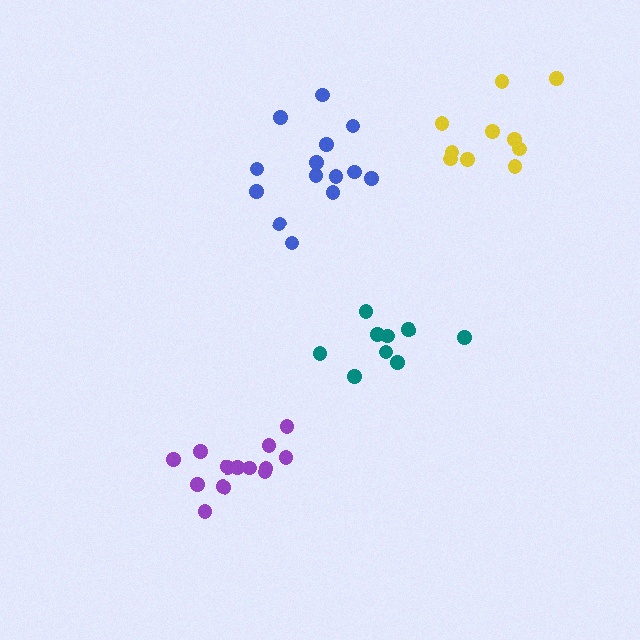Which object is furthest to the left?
The purple cluster is leftmost.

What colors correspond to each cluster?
The clusters are colored: teal, blue, purple, yellow.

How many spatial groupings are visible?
There are 4 spatial groupings.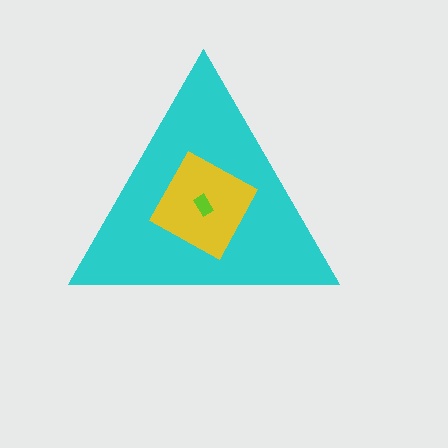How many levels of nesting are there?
3.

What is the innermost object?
The lime rectangle.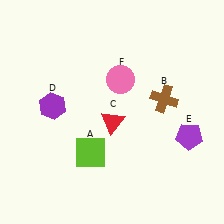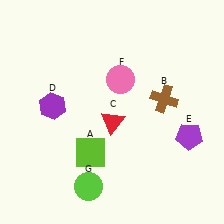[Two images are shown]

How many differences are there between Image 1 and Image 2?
There is 1 difference between the two images.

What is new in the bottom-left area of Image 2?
A lime circle (G) was added in the bottom-left area of Image 2.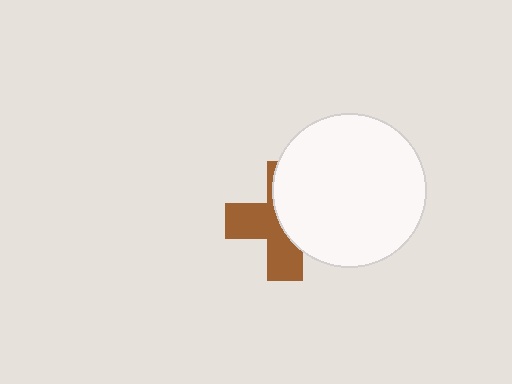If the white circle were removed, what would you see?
You would see the complete brown cross.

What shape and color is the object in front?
The object in front is a white circle.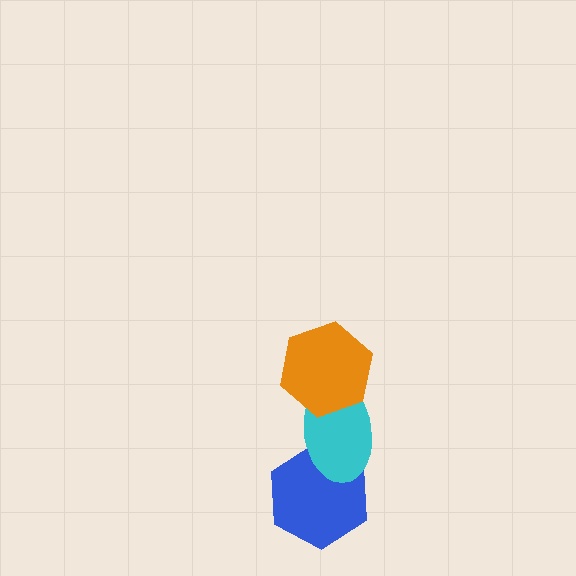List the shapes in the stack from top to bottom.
From top to bottom: the orange hexagon, the cyan ellipse, the blue hexagon.